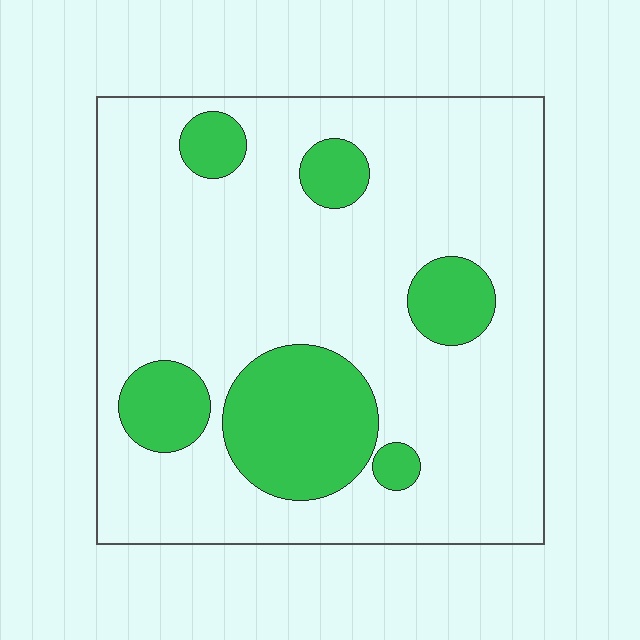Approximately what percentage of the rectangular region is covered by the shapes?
Approximately 20%.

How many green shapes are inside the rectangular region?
6.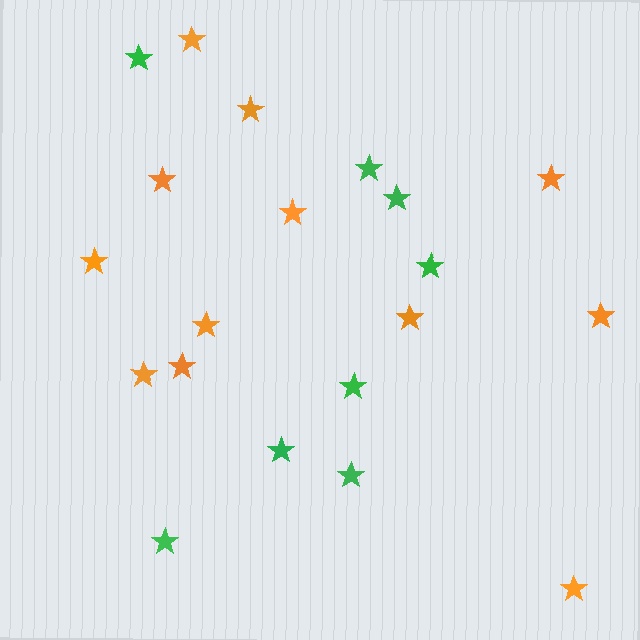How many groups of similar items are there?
There are 2 groups: one group of orange stars (12) and one group of green stars (8).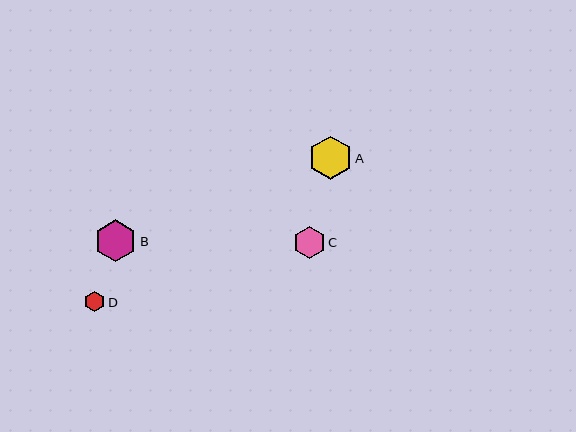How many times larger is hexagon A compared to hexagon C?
Hexagon A is approximately 1.4 times the size of hexagon C.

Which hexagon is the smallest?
Hexagon D is the smallest with a size of approximately 20 pixels.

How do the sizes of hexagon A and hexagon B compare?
Hexagon A and hexagon B are approximately the same size.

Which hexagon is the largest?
Hexagon A is the largest with a size of approximately 43 pixels.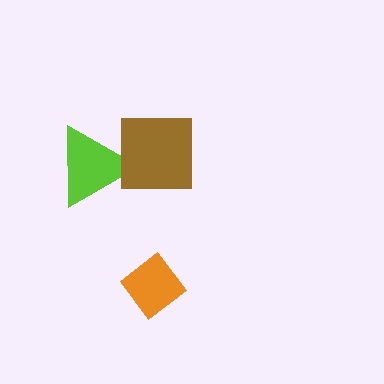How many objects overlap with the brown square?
1 object overlaps with the brown square.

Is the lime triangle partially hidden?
Yes, it is partially covered by another shape.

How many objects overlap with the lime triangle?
1 object overlaps with the lime triangle.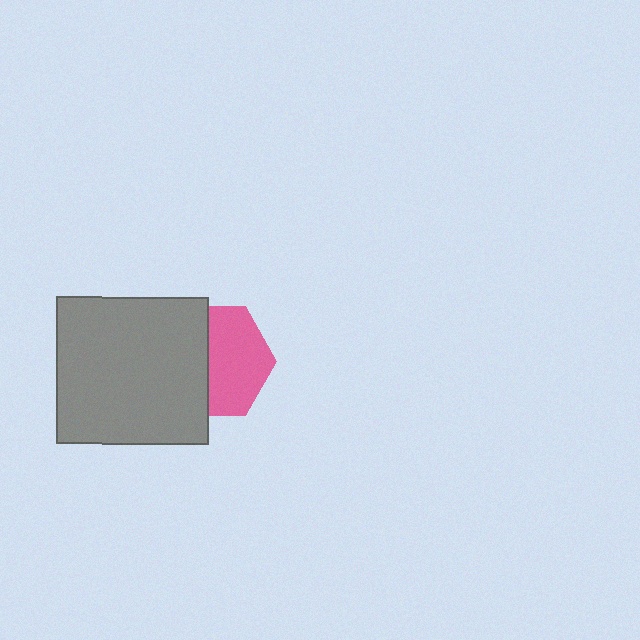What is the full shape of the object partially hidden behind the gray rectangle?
The partially hidden object is a pink hexagon.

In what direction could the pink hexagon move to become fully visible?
The pink hexagon could move right. That would shift it out from behind the gray rectangle entirely.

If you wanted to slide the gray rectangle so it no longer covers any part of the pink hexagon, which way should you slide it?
Slide it left — that is the most direct way to separate the two shapes.